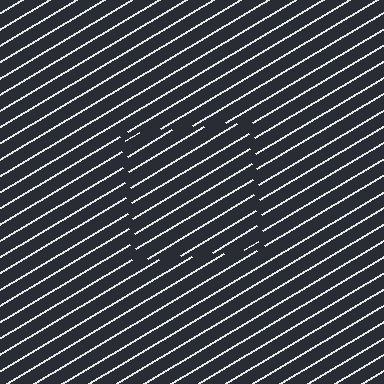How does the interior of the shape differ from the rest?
The interior of the shape contains the same grating, shifted by half a period — the contour is defined by the phase discontinuity where line-ends from the inner and outer gratings abut.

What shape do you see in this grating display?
An illusory square. The interior of the shape contains the same grating, shifted by half a period — the contour is defined by the phase discontinuity where line-ends from the inner and outer gratings abut.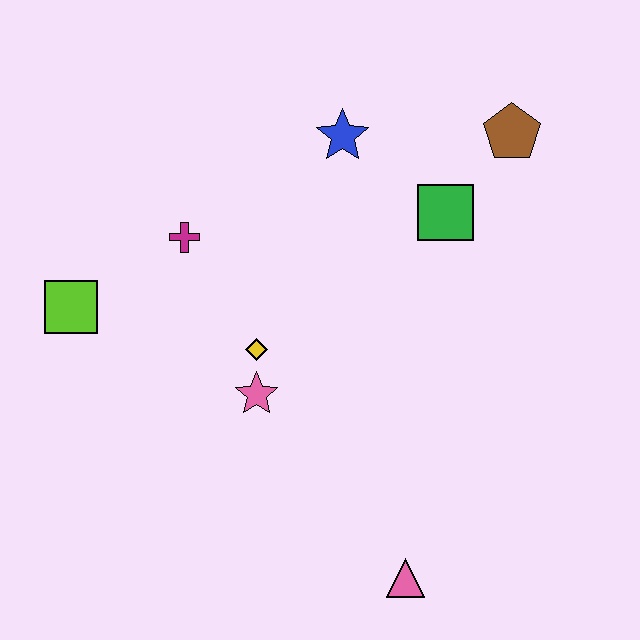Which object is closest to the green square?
The brown pentagon is closest to the green square.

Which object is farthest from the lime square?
The brown pentagon is farthest from the lime square.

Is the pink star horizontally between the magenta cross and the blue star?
Yes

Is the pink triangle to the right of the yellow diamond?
Yes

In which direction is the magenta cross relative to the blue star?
The magenta cross is to the left of the blue star.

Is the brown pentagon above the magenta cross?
Yes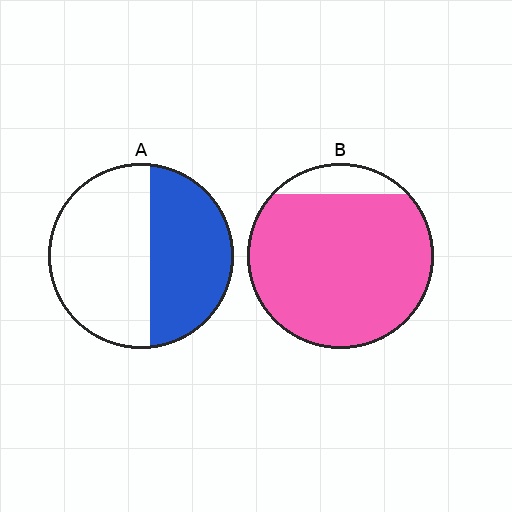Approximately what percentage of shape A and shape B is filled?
A is approximately 45% and B is approximately 90%.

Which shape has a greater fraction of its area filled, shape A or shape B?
Shape B.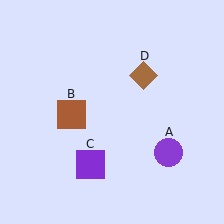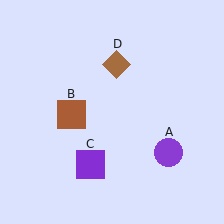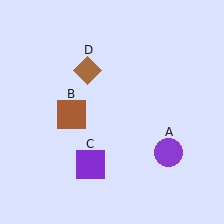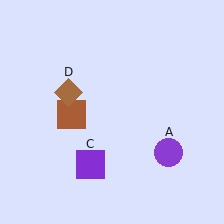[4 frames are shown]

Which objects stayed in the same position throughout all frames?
Purple circle (object A) and brown square (object B) and purple square (object C) remained stationary.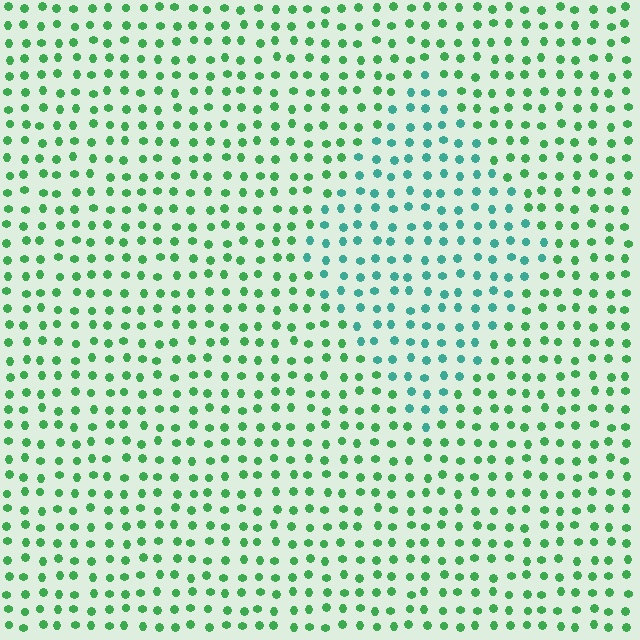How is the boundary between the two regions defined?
The boundary is defined purely by a slight shift in hue (about 38 degrees). Spacing, size, and orientation are identical on both sides.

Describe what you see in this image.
The image is filled with small green elements in a uniform arrangement. A diamond-shaped region is visible where the elements are tinted to a slightly different hue, forming a subtle color boundary.